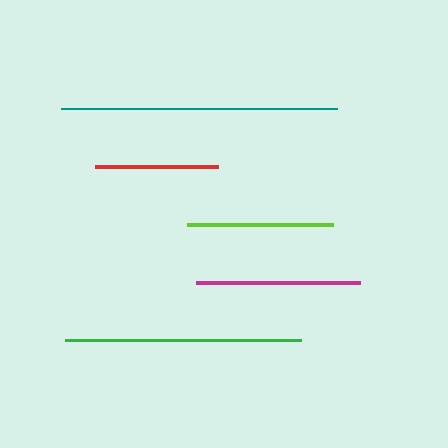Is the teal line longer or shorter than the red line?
The teal line is longer than the red line.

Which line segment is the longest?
The teal line is the longest at approximately 276 pixels.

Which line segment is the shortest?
The red line is the shortest at approximately 124 pixels.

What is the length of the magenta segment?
The magenta segment is approximately 164 pixels long.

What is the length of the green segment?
The green segment is approximately 236 pixels long.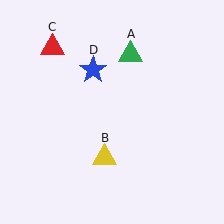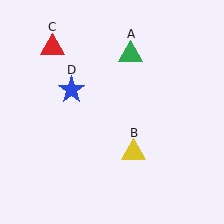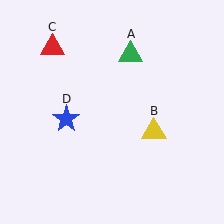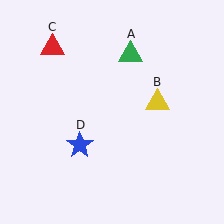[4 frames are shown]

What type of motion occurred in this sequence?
The yellow triangle (object B), blue star (object D) rotated counterclockwise around the center of the scene.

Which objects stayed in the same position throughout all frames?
Green triangle (object A) and red triangle (object C) remained stationary.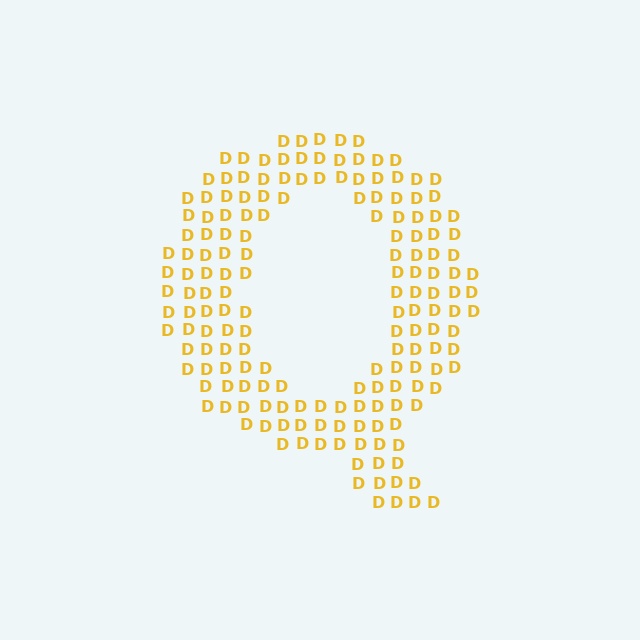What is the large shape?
The large shape is the letter Q.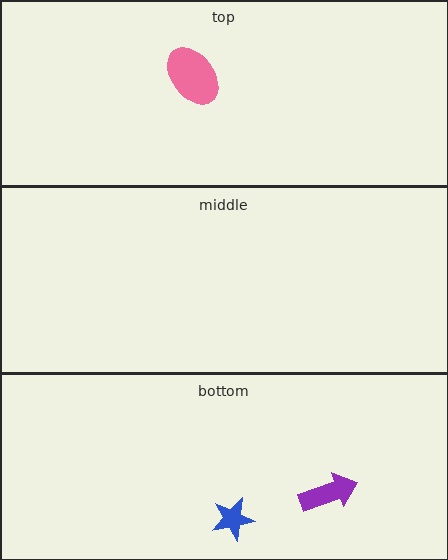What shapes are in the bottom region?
The blue star, the purple arrow.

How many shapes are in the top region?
1.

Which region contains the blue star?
The bottom region.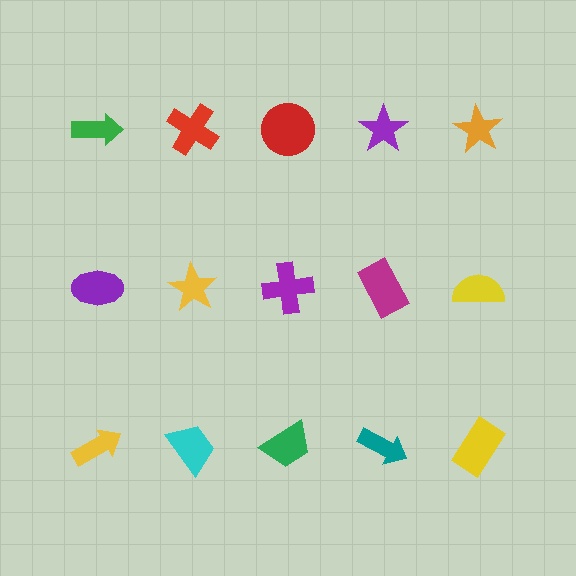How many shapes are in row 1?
5 shapes.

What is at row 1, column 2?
A red cross.